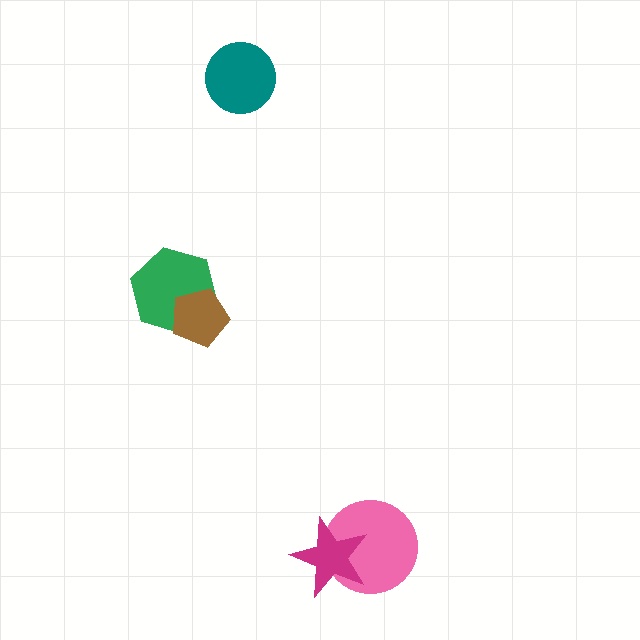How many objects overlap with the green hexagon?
1 object overlaps with the green hexagon.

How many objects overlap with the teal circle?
0 objects overlap with the teal circle.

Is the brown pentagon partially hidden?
No, no other shape covers it.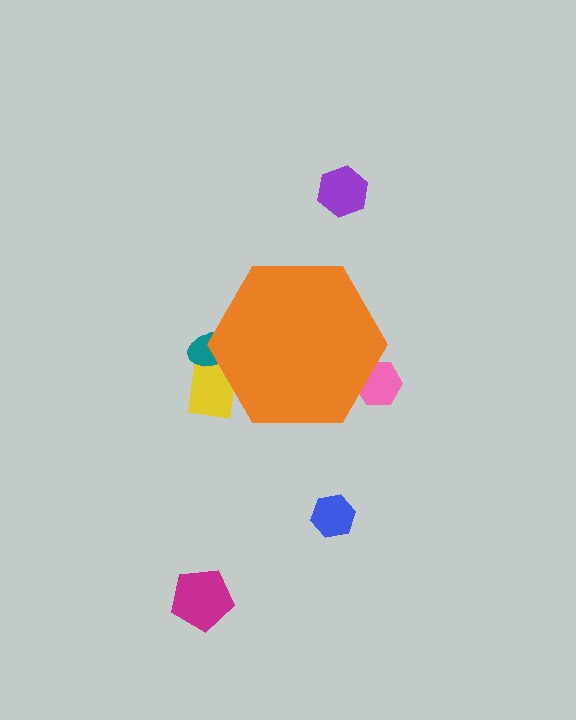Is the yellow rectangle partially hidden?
Yes, the yellow rectangle is partially hidden behind the orange hexagon.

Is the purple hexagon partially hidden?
No, the purple hexagon is fully visible.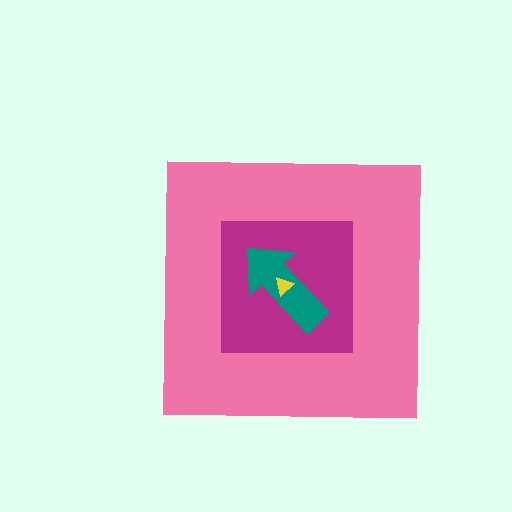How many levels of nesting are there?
4.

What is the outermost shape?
The pink square.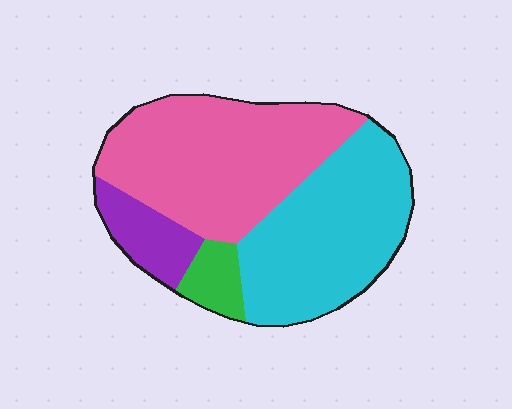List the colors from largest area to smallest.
From largest to smallest: pink, cyan, purple, green.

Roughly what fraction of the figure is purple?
Purple covers 10% of the figure.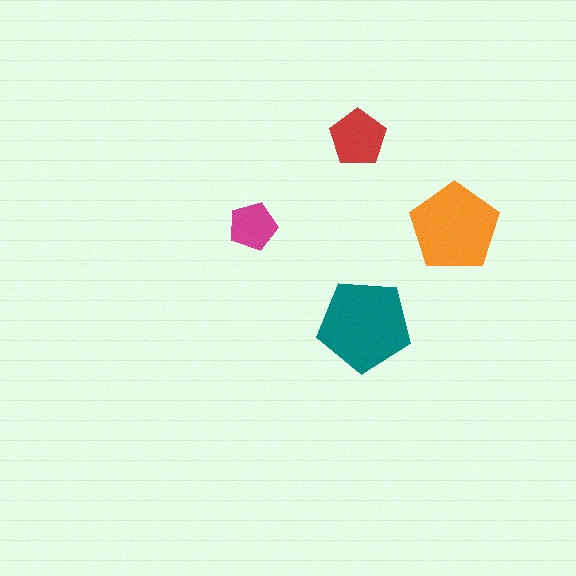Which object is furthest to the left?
The magenta pentagon is leftmost.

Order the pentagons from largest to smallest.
the teal one, the orange one, the red one, the magenta one.